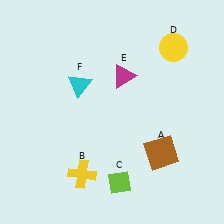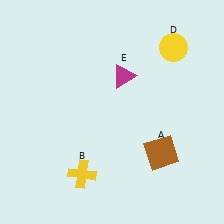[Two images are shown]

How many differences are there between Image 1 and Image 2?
There are 2 differences between the two images.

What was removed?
The lime diamond (C), the cyan triangle (F) were removed in Image 2.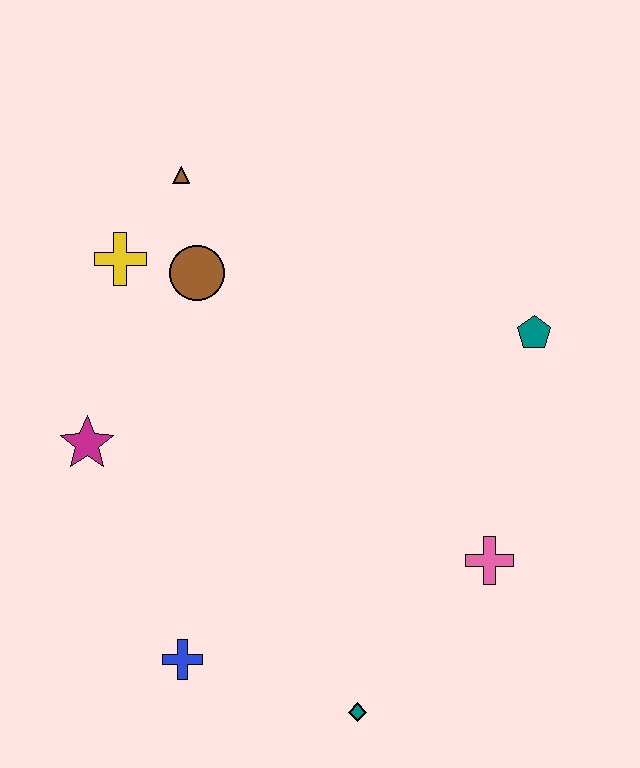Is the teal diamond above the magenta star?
No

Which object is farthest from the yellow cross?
The teal diamond is farthest from the yellow cross.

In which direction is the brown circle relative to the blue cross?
The brown circle is above the blue cross.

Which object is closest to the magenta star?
The yellow cross is closest to the magenta star.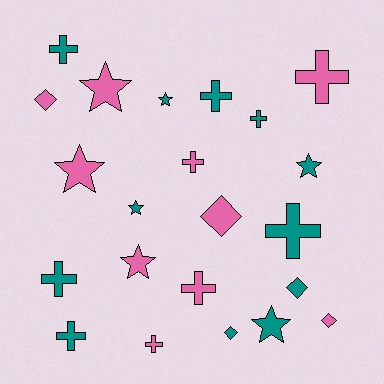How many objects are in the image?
There are 22 objects.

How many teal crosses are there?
There are 6 teal crosses.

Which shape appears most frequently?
Cross, with 10 objects.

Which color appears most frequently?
Teal, with 12 objects.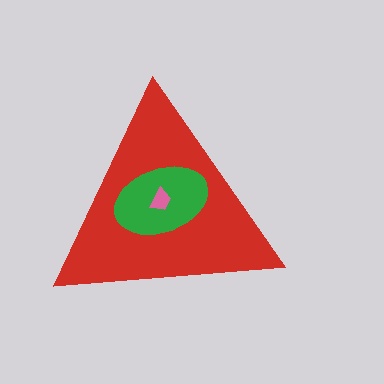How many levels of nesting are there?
3.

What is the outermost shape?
The red triangle.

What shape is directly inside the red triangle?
The green ellipse.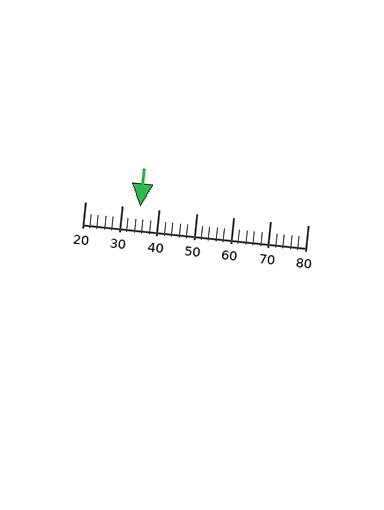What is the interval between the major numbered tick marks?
The major tick marks are spaced 10 units apart.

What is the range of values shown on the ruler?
The ruler shows values from 20 to 80.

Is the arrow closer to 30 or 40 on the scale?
The arrow is closer to 30.